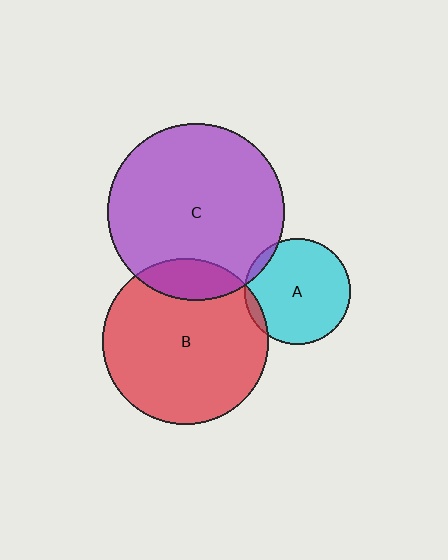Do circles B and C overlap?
Yes.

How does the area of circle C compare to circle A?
Approximately 2.8 times.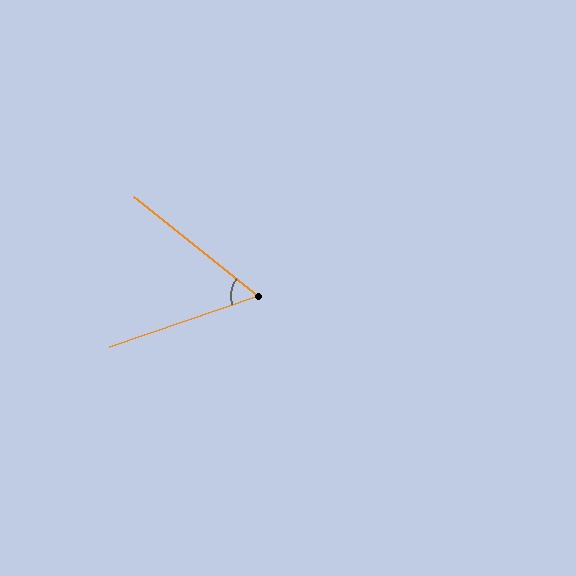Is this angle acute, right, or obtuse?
It is acute.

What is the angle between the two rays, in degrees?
Approximately 58 degrees.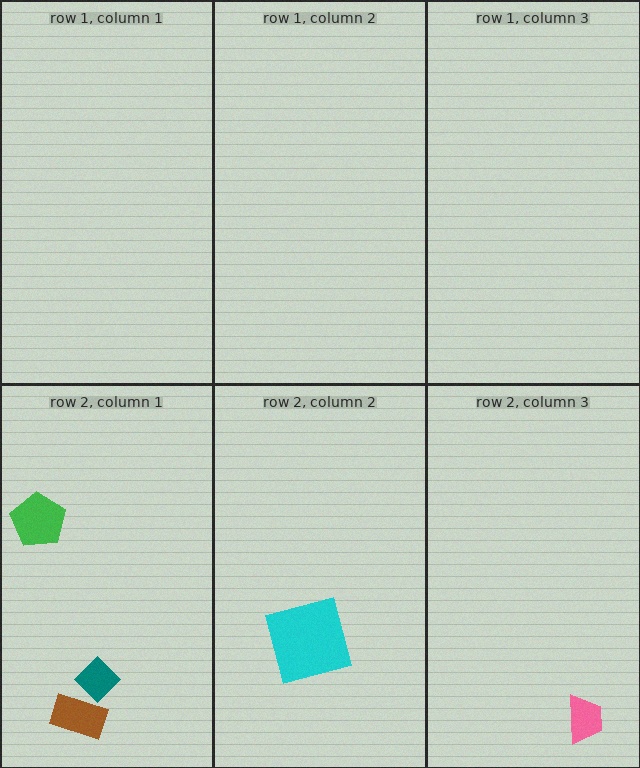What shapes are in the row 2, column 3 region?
The pink trapezoid.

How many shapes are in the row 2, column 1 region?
3.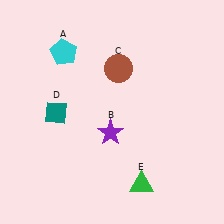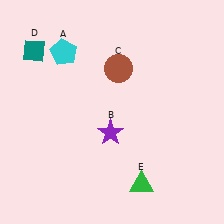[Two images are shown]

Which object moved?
The teal diamond (D) moved up.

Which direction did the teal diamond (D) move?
The teal diamond (D) moved up.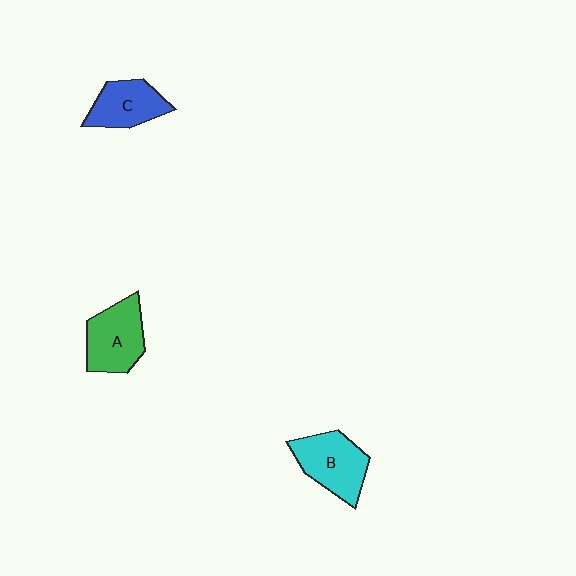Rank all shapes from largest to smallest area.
From largest to smallest: B (cyan), A (green), C (blue).